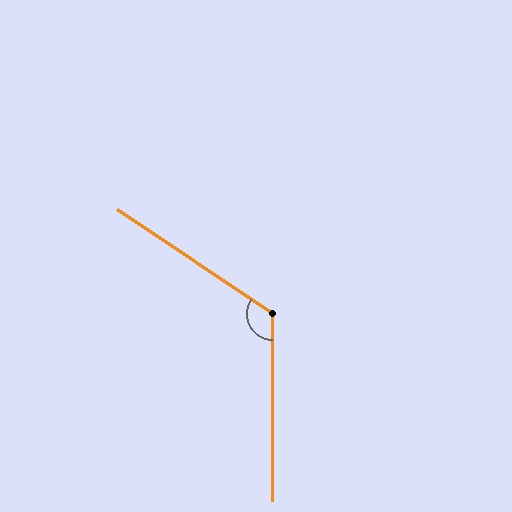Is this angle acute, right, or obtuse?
It is obtuse.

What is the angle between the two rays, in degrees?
Approximately 124 degrees.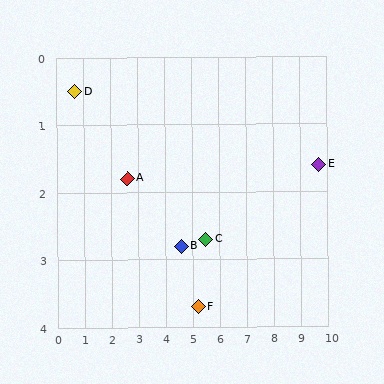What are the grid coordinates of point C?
Point C is at approximately (5.5, 2.7).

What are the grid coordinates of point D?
Point D is at approximately (0.7, 0.5).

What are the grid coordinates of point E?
Point E is at approximately (9.7, 1.6).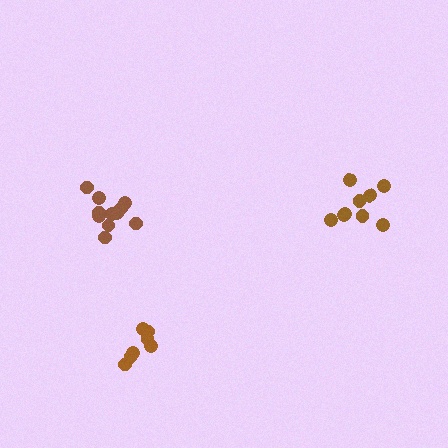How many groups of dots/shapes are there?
There are 3 groups.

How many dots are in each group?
Group 1: 7 dots, Group 2: 12 dots, Group 3: 9 dots (28 total).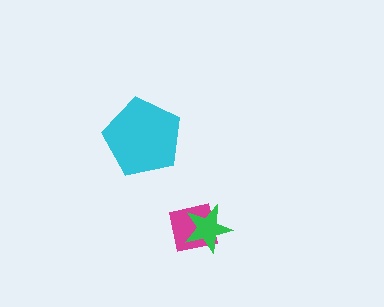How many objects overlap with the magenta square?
1 object overlaps with the magenta square.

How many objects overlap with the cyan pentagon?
0 objects overlap with the cyan pentagon.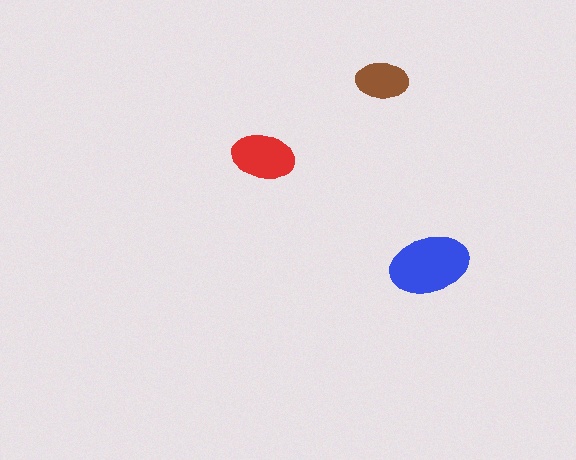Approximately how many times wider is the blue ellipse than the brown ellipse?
About 1.5 times wider.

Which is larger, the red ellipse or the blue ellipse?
The blue one.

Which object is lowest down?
The blue ellipse is bottommost.